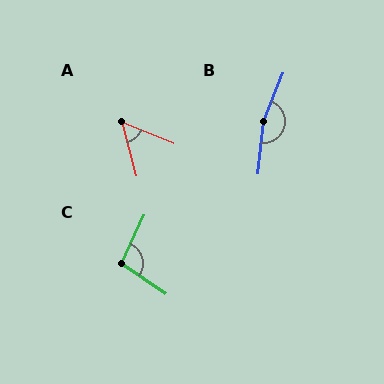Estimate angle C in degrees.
Approximately 99 degrees.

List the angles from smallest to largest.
A (53°), C (99°), B (163°).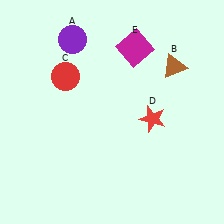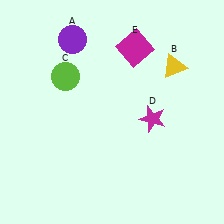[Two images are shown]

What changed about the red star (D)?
In Image 1, D is red. In Image 2, it changed to magenta.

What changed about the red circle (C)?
In Image 1, C is red. In Image 2, it changed to lime.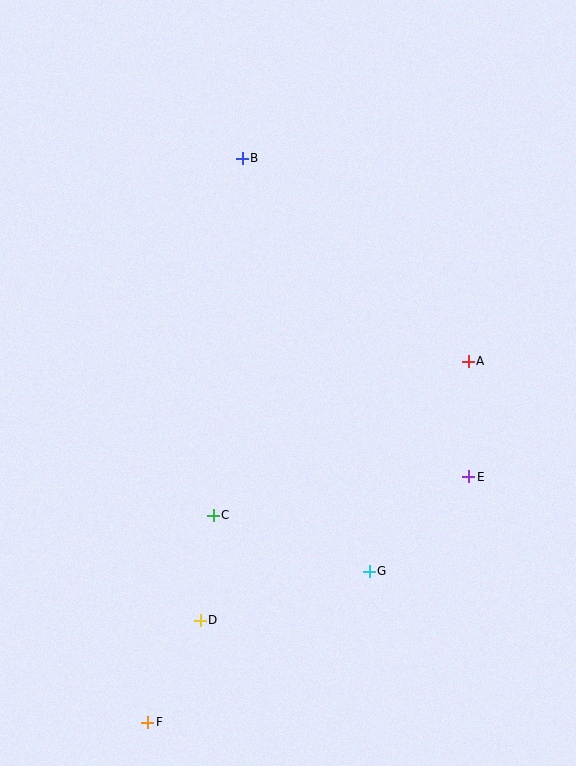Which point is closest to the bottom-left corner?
Point F is closest to the bottom-left corner.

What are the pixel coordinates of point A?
Point A is at (468, 361).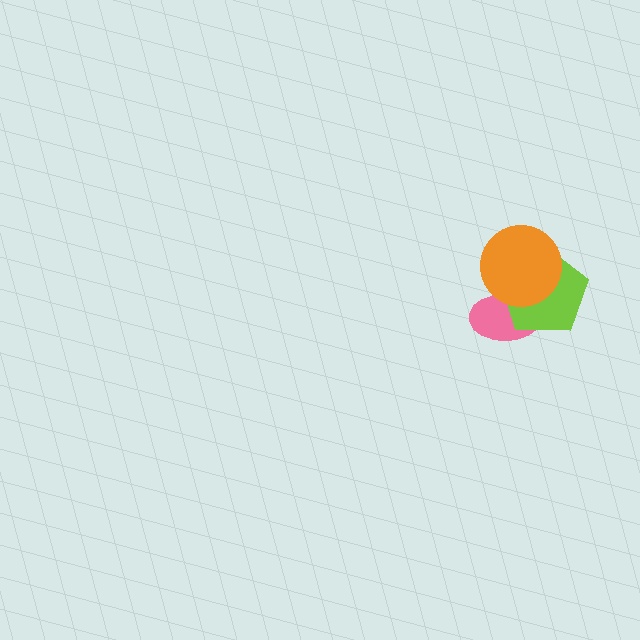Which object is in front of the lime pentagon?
The orange circle is in front of the lime pentagon.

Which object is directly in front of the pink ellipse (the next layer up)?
The lime pentagon is directly in front of the pink ellipse.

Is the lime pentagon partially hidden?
Yes, it is partially covered by another shape.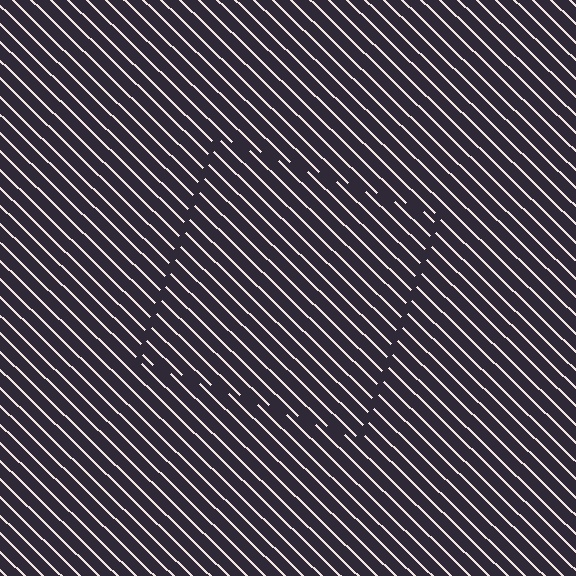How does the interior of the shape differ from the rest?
The interior of the shape contains the same grating, shifted by half a period — the contour is defined by the phase discontinuity where line-ends from the inner and outer gratings abut.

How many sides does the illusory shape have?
4 sides — the line-ends trace a square.